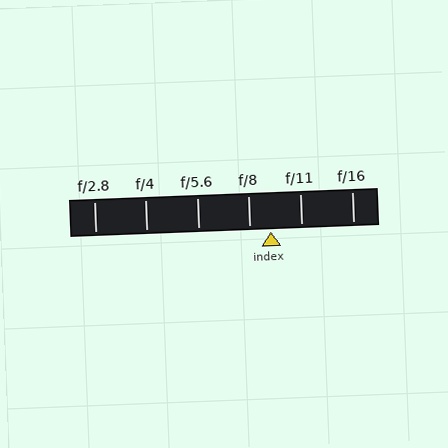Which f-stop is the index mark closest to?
The index mark is closest to f/8.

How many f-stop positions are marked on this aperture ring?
There are 6 f-stop positions marked.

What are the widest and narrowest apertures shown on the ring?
The widest aperture shown is f/2.8 and the narrowest is f/16.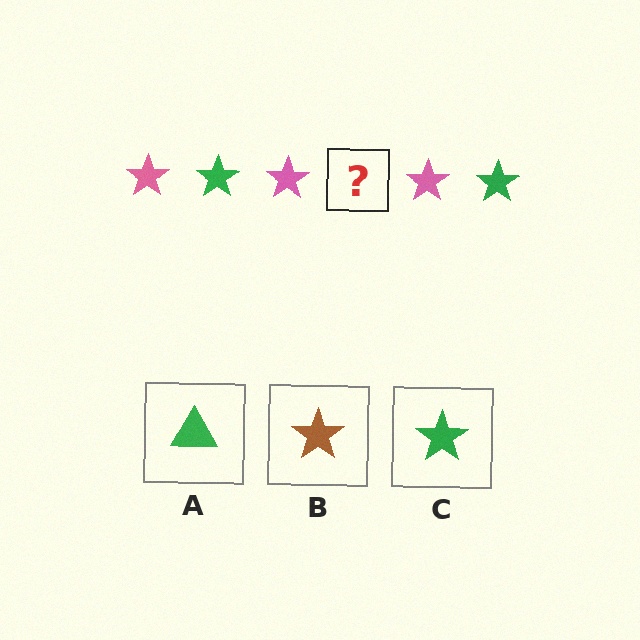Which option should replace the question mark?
Option C.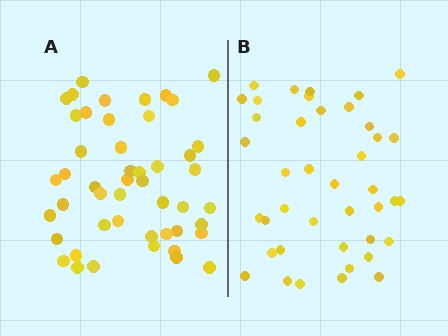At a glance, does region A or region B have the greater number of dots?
Region A (the left region) has more dots.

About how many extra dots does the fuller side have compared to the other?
Region A has roughly 8 or so more dots than region B.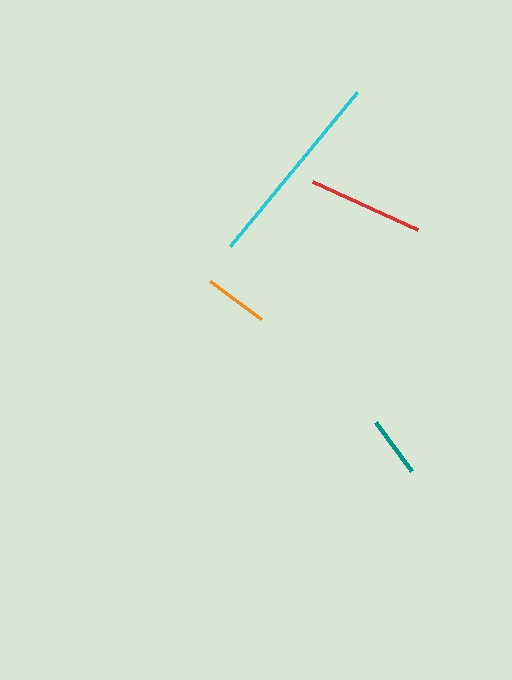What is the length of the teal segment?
The teal segment is approximately 61 pixels long.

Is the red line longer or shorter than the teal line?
The red line is longer than the teal line.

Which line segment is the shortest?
The teal line is the shortest at approximately 61 pixels.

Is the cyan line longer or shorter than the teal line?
The cyan line is longer than the teal line.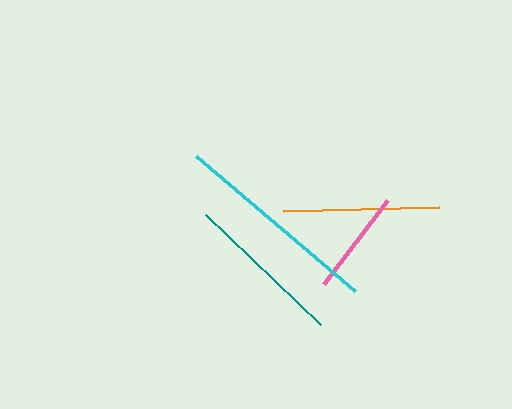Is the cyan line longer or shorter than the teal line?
The cyan line is longer than the teal line.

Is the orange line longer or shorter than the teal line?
The teal line is longer than the orange line.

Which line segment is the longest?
The cyan line is the longest at approximately 208 pixels.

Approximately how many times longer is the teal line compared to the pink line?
The teal line is approximately 1.5 times the length of the pink line.